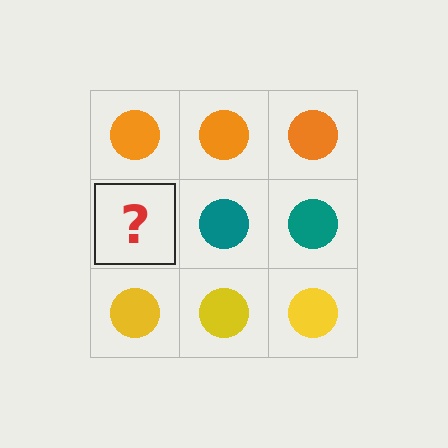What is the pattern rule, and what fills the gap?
The rule is that each row has a consistent color. The gap should be filled with a teal circle.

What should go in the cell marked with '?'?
The missing cell should contain a teal circle.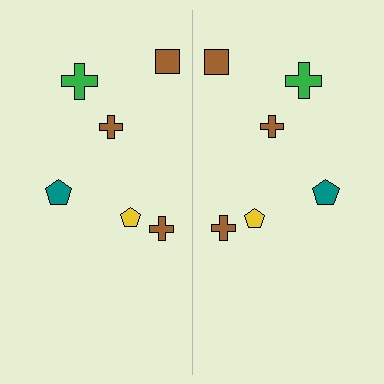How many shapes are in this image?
There are 12 shapes in this image.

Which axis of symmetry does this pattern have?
The pattern has a vertical axis of symmetry running through the center of the image.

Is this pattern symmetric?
Yes, this pattern has bilateral (reflection) symmetry.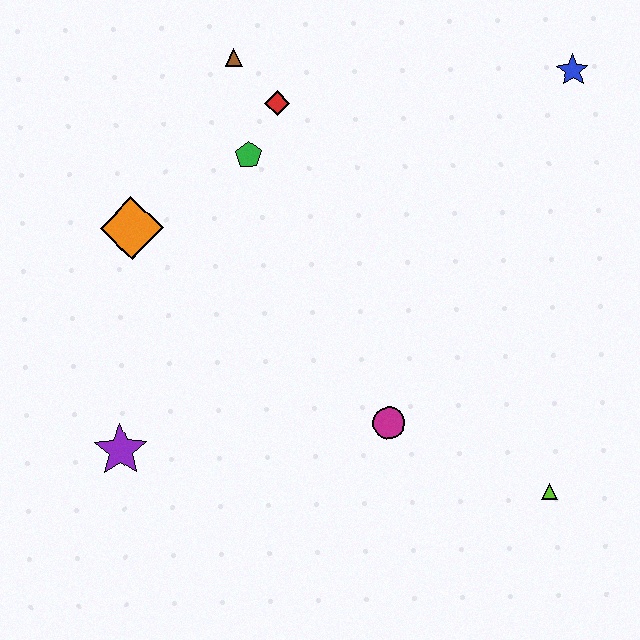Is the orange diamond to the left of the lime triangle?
Yes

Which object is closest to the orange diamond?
The green pentagon is closest to the orange diamond.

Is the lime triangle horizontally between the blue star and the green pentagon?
Yes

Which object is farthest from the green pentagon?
The lime triangle is farthest from the green pentagon.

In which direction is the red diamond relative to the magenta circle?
The red diamond is above the magenta circle.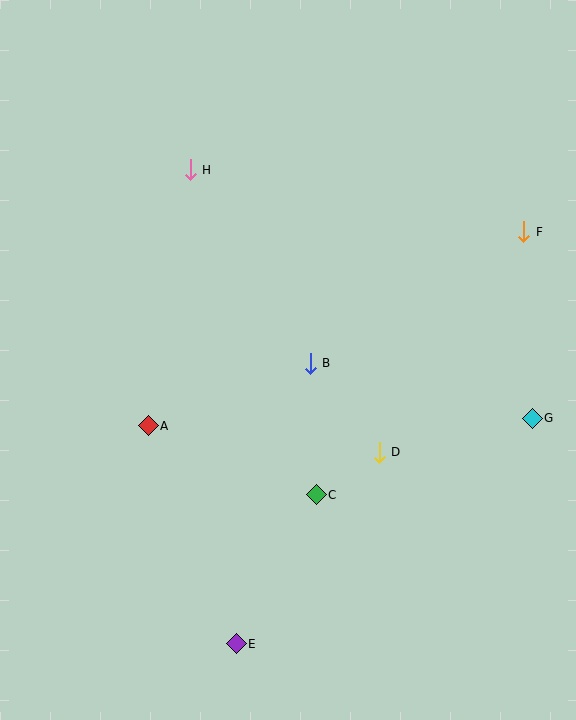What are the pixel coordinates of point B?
Point B is at (310, 363).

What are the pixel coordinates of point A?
Point A is at (148, 426).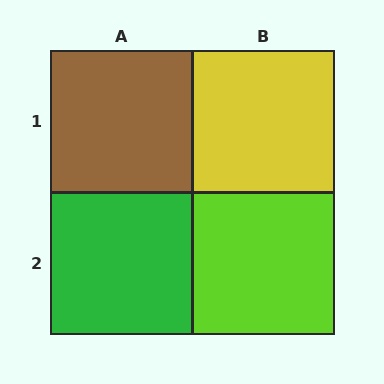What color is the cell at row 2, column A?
Green.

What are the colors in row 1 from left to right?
Brown, yellow.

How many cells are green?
1 cell is green.